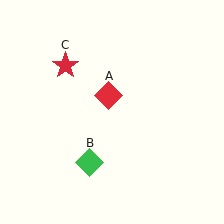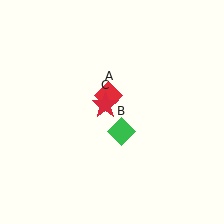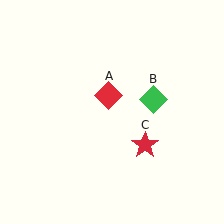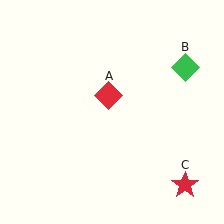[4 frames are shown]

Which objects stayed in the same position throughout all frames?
Red diamond (object A) remained stationary.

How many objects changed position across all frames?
2 objects changed position: green diamond (object B), red star (object C).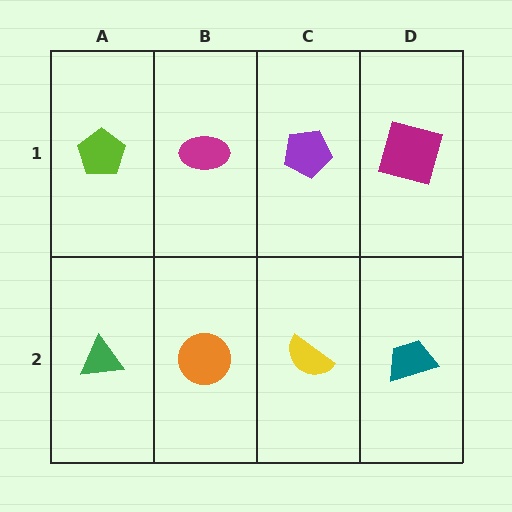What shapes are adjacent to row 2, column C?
A purple pentagon (row 1, column C), an orange circle (row 2, column B), a teal trapezoid (row 2, column D).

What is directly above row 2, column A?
A lime pentagon.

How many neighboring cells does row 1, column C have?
3.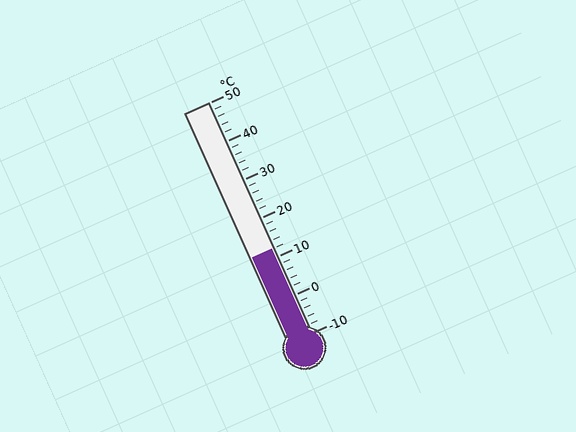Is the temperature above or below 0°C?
The temperature is above 0°C.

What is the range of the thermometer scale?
The thermometer scale ranges from -10°C to 50°C.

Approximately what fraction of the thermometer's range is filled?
The thermometer is filled to approximately 35% of its range.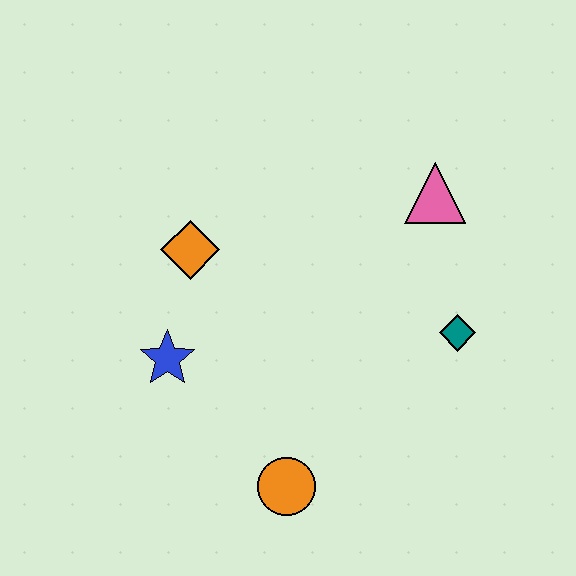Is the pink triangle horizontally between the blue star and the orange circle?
No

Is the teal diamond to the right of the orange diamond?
Yes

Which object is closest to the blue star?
The orange diamond is closest to the blue star.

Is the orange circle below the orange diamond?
Yes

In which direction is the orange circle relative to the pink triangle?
The orange circle is below the pink triangle.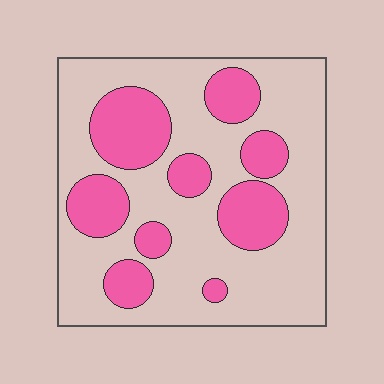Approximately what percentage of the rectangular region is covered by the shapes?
Approximately 30%.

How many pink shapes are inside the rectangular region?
9.